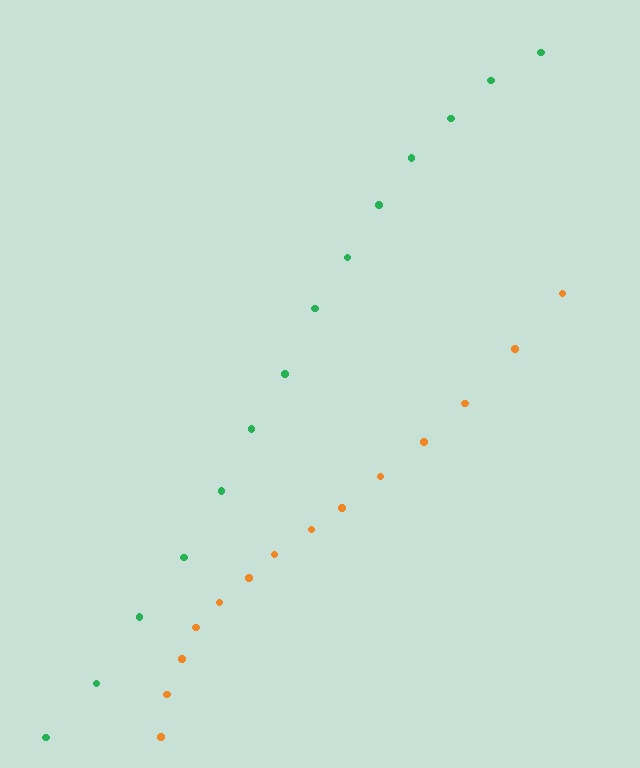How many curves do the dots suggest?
There are 2 distinct paths.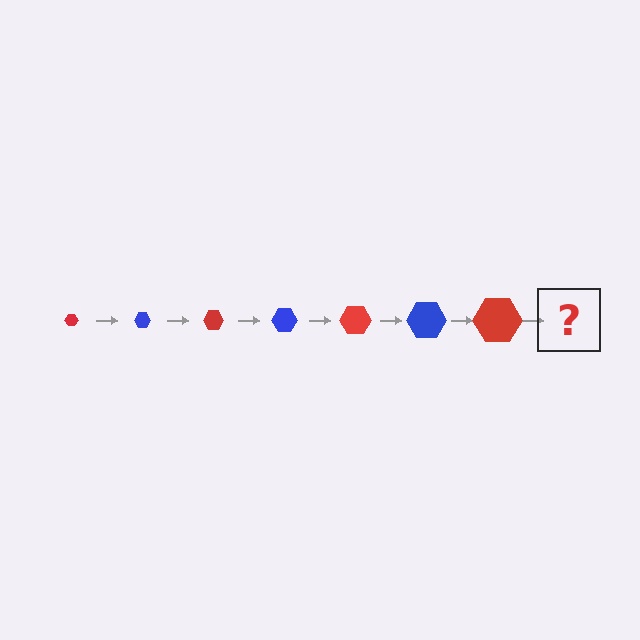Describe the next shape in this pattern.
It should be a blue hexagon, larger than the previous one.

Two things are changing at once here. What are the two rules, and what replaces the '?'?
The two rules are that the hexagon grows larger each step and the color cycles through red and blue. The '?' should be a blue hexagon, larger than the previous one.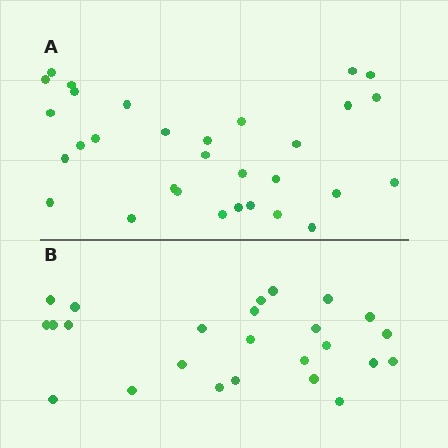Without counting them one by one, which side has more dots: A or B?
Region A (the top region) has more dots.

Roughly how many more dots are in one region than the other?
Region A has about 6 more dots than region B.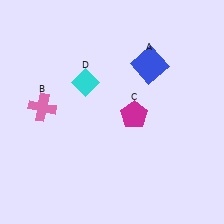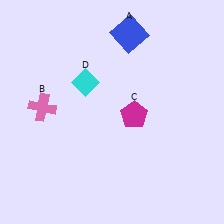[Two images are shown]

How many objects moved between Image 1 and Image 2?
1 object moved between the two images.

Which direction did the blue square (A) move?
The blue square (A) moved up.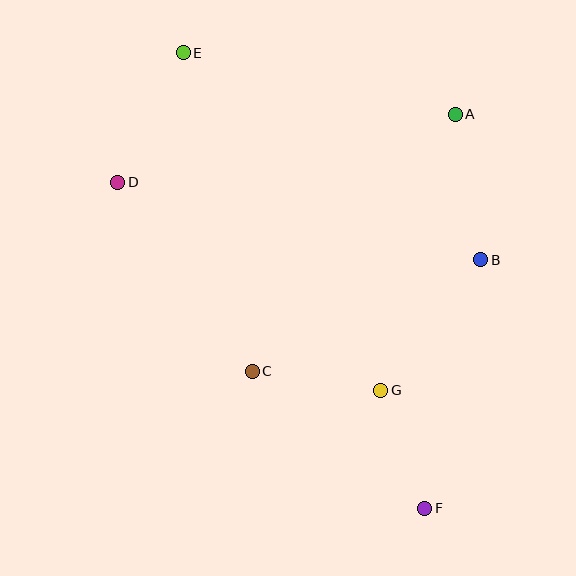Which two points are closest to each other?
Points F and G are closest to each other.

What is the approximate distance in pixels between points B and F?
The distance between B and F is approximately 255 pixels.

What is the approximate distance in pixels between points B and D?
The distance between B and D is approximately 371 pixels.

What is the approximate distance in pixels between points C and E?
The distance between C and E is approximately 326 pixels.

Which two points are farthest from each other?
Points E and F are farthest from each other.